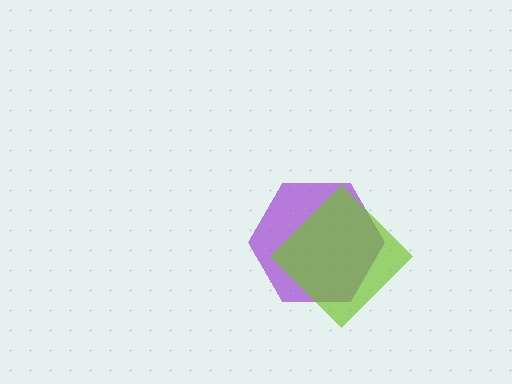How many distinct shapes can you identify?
There are 2 distinct shapes: a purple hexagon, a lime diamond.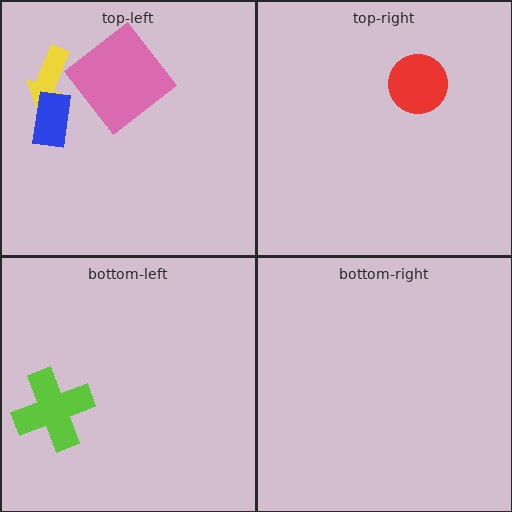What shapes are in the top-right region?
The red circle.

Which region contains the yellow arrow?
The top-left region.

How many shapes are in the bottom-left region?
1.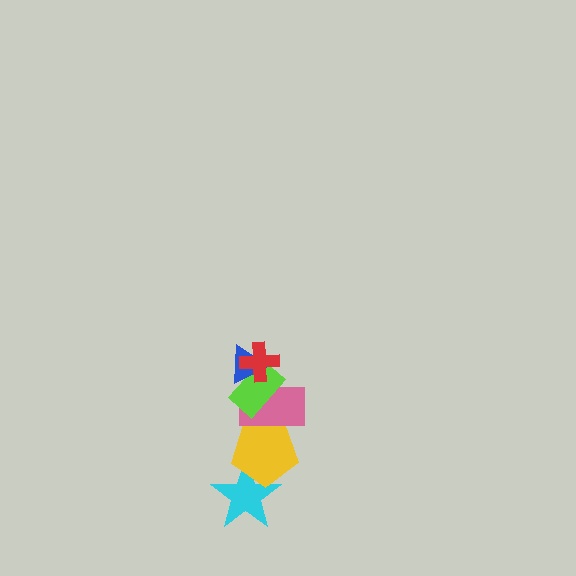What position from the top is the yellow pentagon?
The yellow pentagon is 5th from the top.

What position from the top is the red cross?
The red cross is 1st from the top.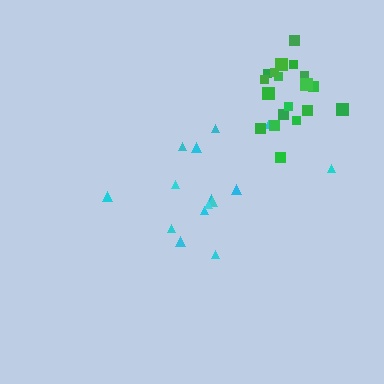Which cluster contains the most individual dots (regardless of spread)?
Green (20).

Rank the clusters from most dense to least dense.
green, cyan.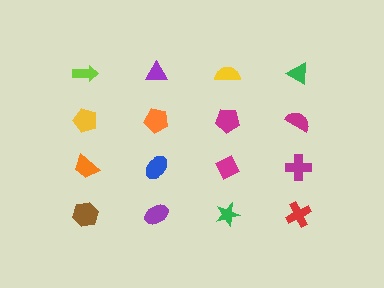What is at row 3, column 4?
A magenta cross.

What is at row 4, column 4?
A red cross.